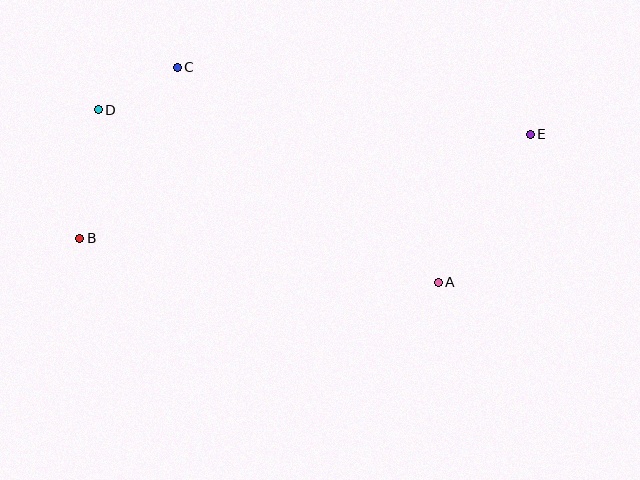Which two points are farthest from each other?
Points B and E are farthest from each other.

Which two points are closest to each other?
Points C and D are closest to each other.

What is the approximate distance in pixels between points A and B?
The distance between A and B is approximately 362 pixels.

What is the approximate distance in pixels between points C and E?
The distance between C and E is approximately 359 pixels.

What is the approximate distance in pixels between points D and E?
The distance between D and E is approximately 433 pixels.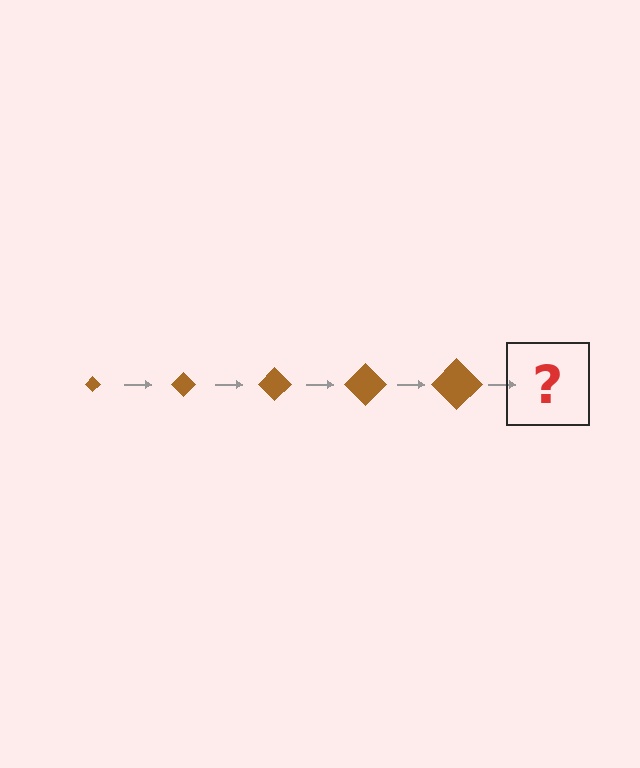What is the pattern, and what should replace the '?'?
The pattern is that the diamond gets progressively larger each step. The '?' should be a brown diamond, larger than the previous one.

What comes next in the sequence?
The next element should be a brown diamond, larger than the previous one.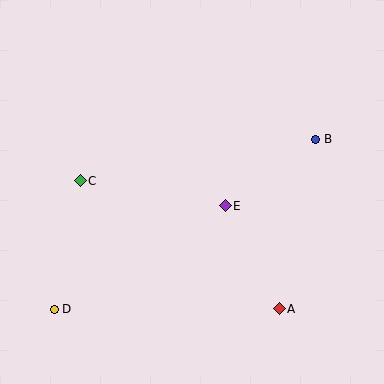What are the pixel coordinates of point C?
Point C is at (80, 181).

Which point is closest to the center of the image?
Point E at (225, 206) is closest to the center.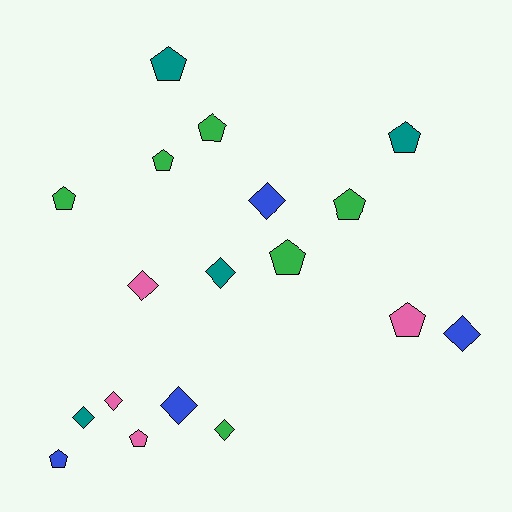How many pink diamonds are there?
There are 2 pink diamonds.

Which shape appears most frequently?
Pentagon, with 10 objects.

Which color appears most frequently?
Green, with 6 objects.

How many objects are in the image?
There are 18 objects.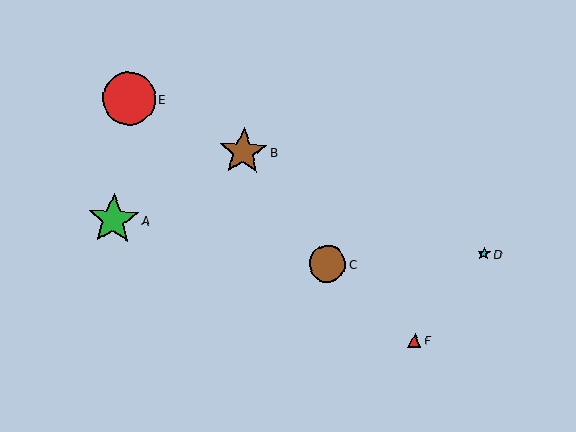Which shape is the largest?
The red circle (labeled E) is the largest.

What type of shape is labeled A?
Shape A is a green star.